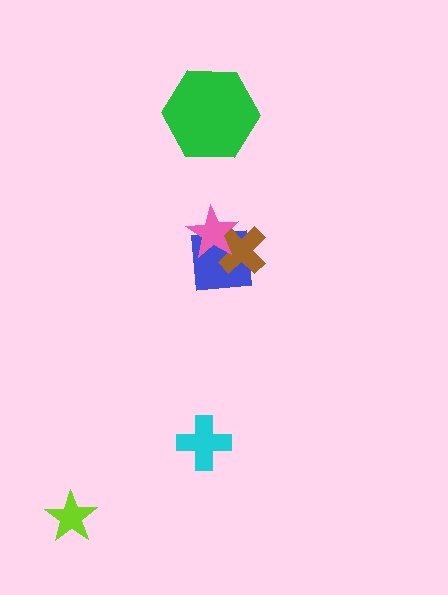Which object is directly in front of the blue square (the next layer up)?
The brown cross is directly in front of the blue square.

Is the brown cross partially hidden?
Yes, it is partially covered by another shape.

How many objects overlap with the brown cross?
2 objects overlap with the brown cross.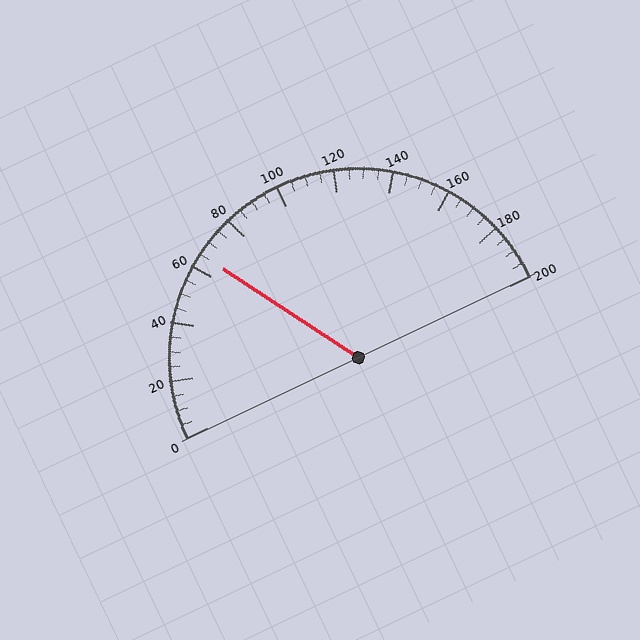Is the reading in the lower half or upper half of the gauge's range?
The reading is in the lower half of the range (0 to 200).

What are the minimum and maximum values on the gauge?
The gauge ranges from 0 to 200.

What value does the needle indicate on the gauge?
The needle indicates approximately 65.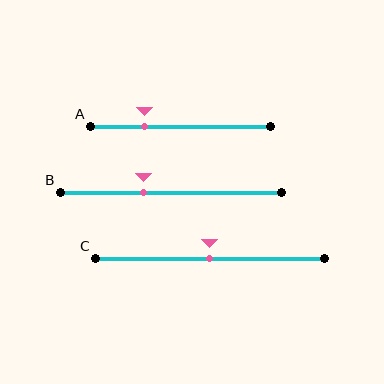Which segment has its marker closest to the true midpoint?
Segment C has its marker closest to the true midpoint.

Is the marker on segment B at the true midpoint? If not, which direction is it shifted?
No, the marker on segment B is shifted to the left by about 12% of the segment length.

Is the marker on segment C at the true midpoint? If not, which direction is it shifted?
Yes, the marker on segment C is at the true midpoint.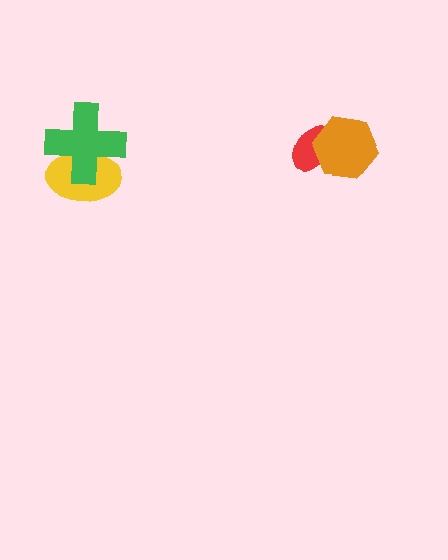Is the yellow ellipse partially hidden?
Yes, it is partially covered by another shape.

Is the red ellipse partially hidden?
Yes, it is partially covered by another shape.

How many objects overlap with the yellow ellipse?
1 object overlaps with the yellow ellipse.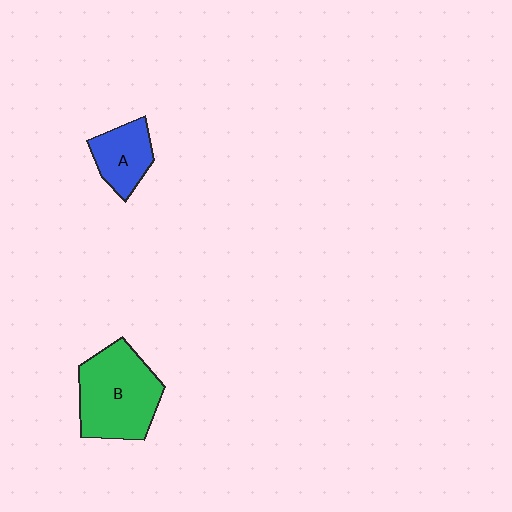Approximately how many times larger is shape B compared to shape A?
Approximately 1.9 times.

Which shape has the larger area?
Shape B (green).